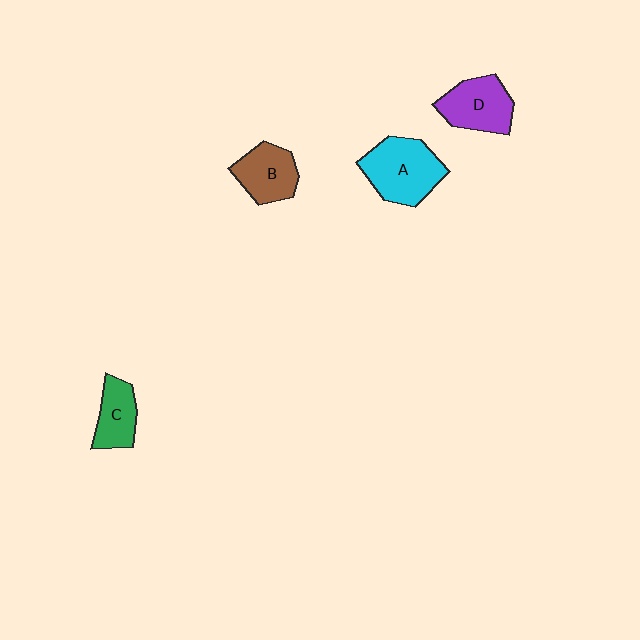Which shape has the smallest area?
Shape C (green).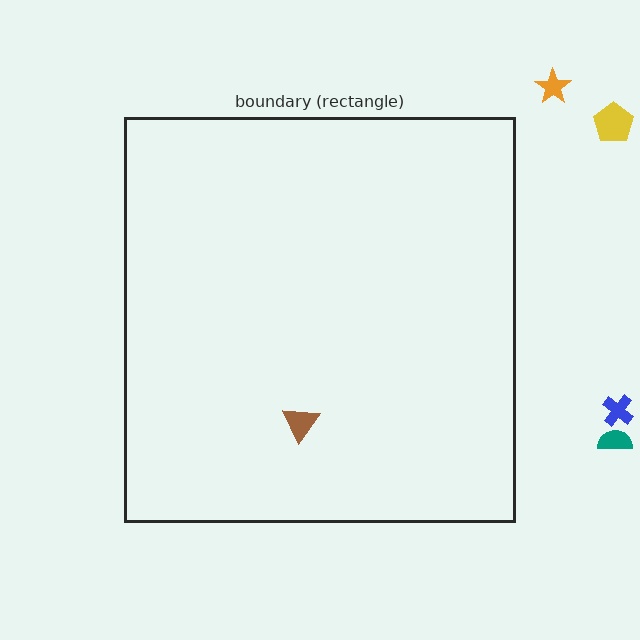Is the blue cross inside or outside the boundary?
Outside.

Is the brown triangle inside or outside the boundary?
Inside.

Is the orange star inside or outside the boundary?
Outside.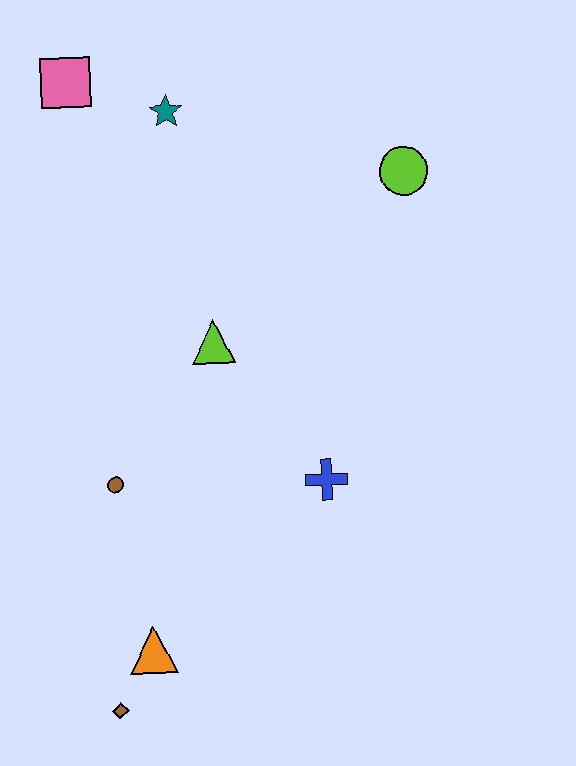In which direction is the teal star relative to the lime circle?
The teal star is to the left of the lime circle.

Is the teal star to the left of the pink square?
No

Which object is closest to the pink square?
The teal star is closest to the pink square.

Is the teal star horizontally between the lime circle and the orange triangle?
Yes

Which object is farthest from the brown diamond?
The pink square is farthest from the brown diamond.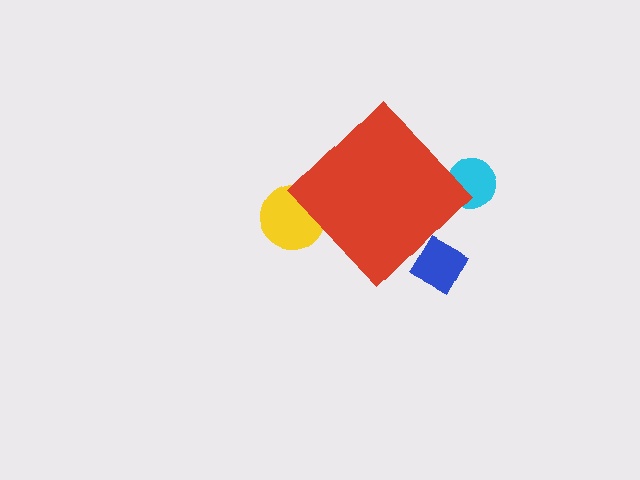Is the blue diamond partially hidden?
Yes, the blue diamond is partially hidden behind the red diamond.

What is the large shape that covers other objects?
A red diamond.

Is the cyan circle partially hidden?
Yes, the cyan circle is partially hidden behind the red diamond.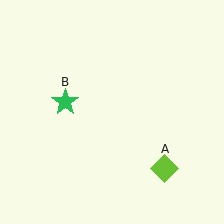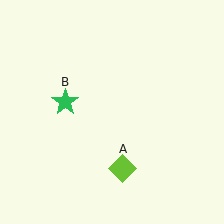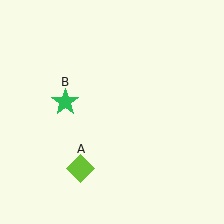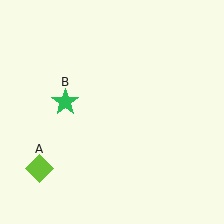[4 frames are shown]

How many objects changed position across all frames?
1 object changed position: lime diamond (object A).